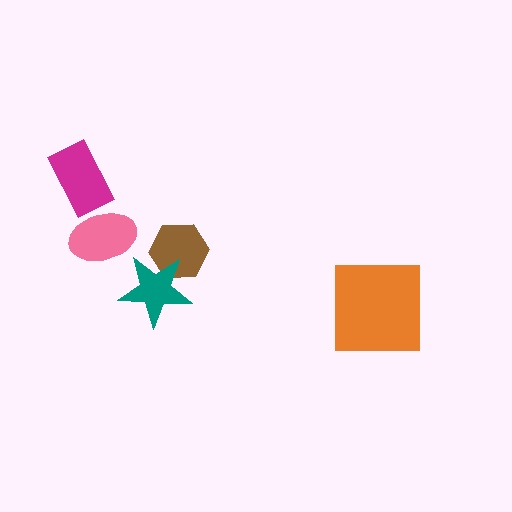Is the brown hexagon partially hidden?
Yes, it is partially covered by another shape.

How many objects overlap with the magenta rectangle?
0 objects overlap with the magenta rectangle.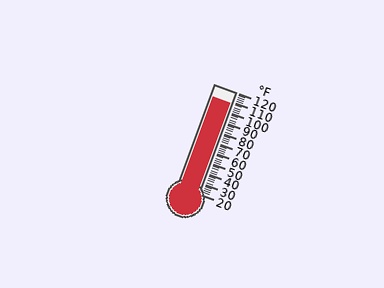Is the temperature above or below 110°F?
The temperature is below 110°F.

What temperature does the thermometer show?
The thermometer shows approximately 108°F.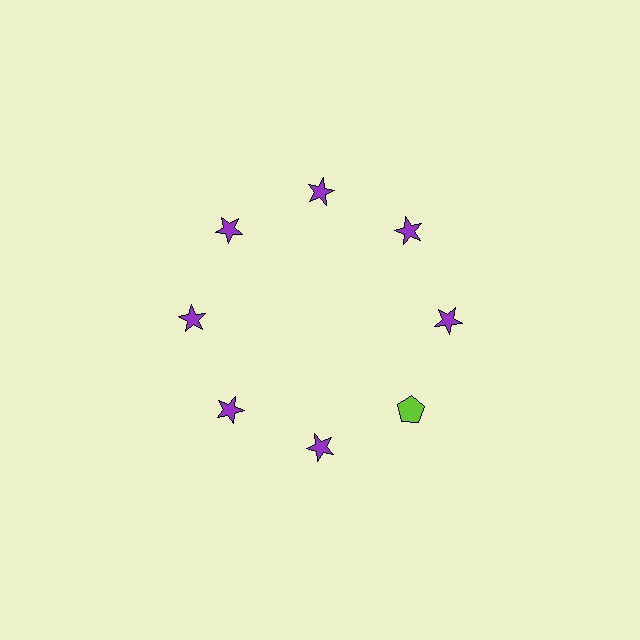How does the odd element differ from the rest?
It differs in both color (lime instead of purple) and shape (pentagon instead of star).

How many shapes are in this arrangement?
There are 8 shapes arranged in a ring pattern.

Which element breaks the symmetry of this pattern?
The lime pentagon at roughly the 4 o'clock position breaks the symmetry. All other shapes are purple stars.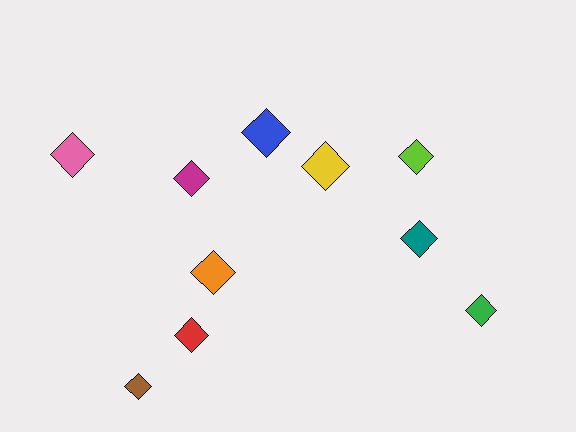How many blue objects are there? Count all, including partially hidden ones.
There is 1 blue object.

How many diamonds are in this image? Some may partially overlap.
There are 10 diamonds.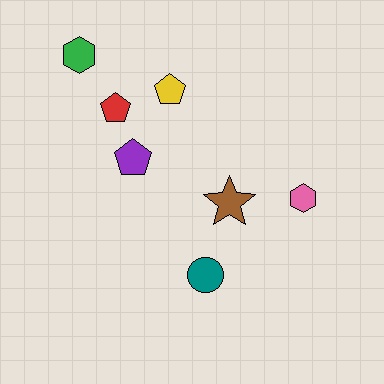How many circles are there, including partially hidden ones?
There is 1 circle.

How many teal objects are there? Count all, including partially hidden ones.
There is 1 teal object.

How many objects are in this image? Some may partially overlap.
There are 7 objects.